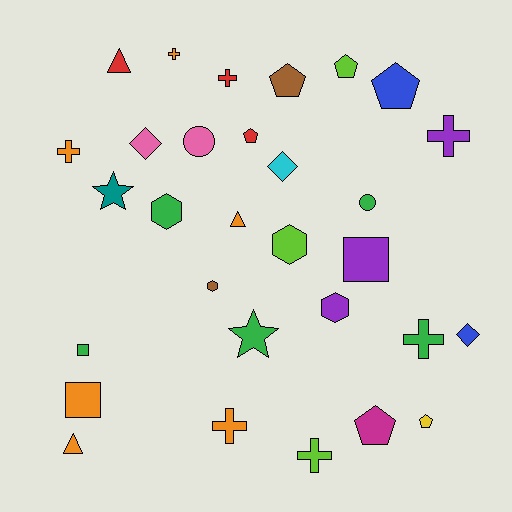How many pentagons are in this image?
There are 6 pentagons.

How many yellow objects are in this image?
There is 1 yellow object.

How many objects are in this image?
There are 30 objects.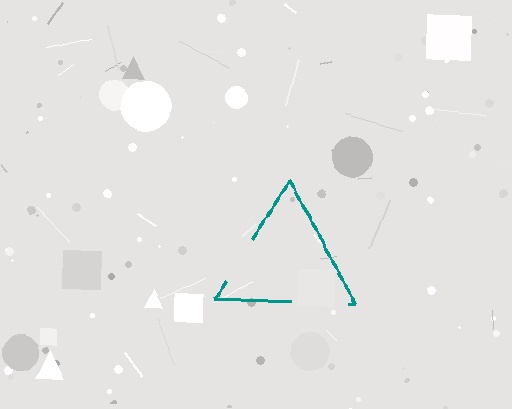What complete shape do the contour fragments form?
The contour fragments form a triangle.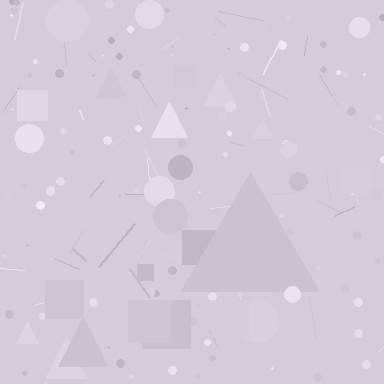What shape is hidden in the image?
A triangle is hidden in the image.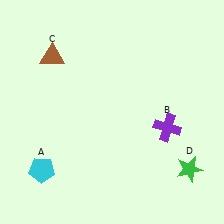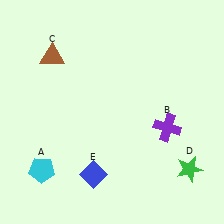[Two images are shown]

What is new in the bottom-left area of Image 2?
A blue diamond (E) was added in the bottom-left area of Image 2.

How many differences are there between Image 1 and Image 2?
There is 1 difference between the two images.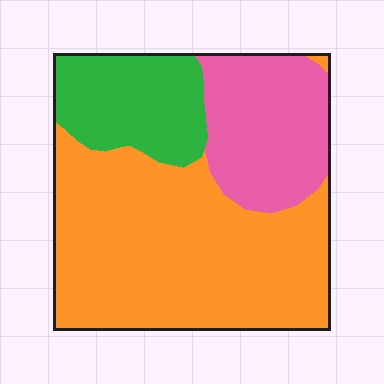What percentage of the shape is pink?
Pink takes up about one quarter (1/4) of the shape.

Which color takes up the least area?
Green, at roughly 20%.